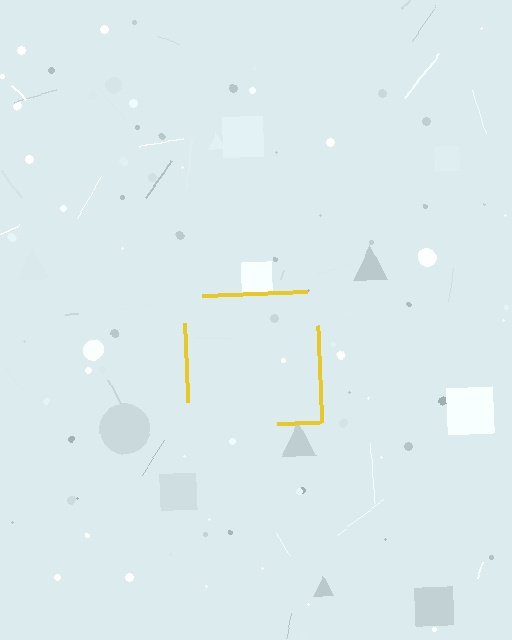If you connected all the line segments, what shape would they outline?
They would outline a square.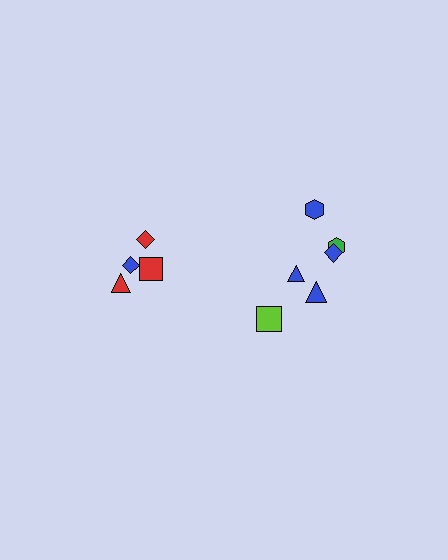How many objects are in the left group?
There are 4 objects.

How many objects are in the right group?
There are 6 objects.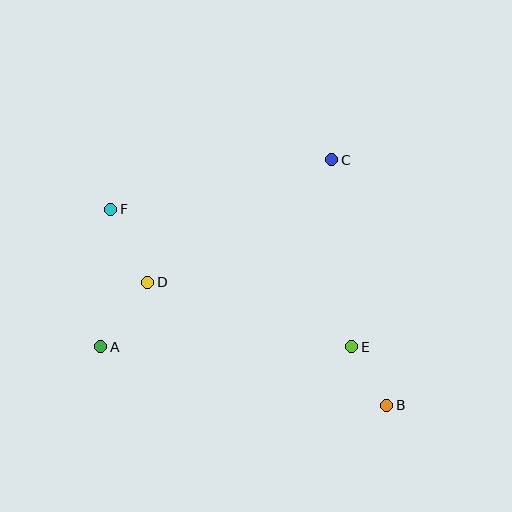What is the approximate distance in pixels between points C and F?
The distance between C and F is approximately 226 pixels.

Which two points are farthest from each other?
Points B and F are farthest from each other.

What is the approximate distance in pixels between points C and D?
The distance between C and D is approximately 221 pixels.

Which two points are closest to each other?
Points B and E are closest to each other.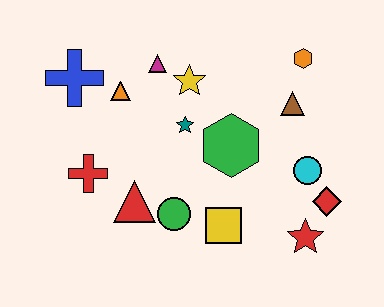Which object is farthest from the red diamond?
The blue cross is farthest from the red diamond.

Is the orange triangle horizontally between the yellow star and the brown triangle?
No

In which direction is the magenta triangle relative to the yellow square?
The magenta triangle is above the yellow square.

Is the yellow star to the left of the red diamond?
Yes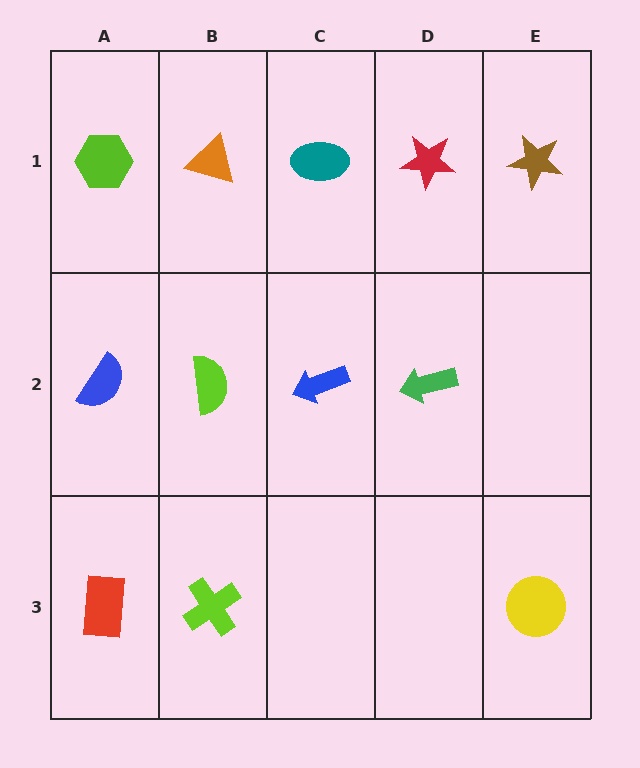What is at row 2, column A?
A blue semicircle.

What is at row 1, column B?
An orange triangle.